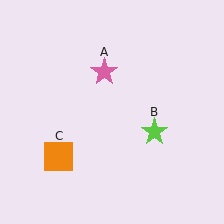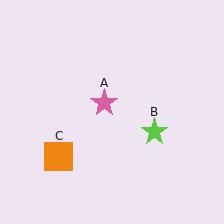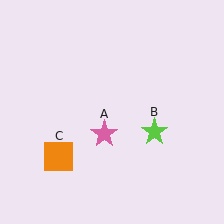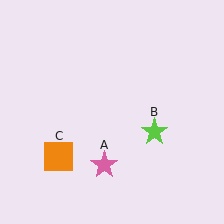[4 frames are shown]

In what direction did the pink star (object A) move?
The pink star (object A) moved down.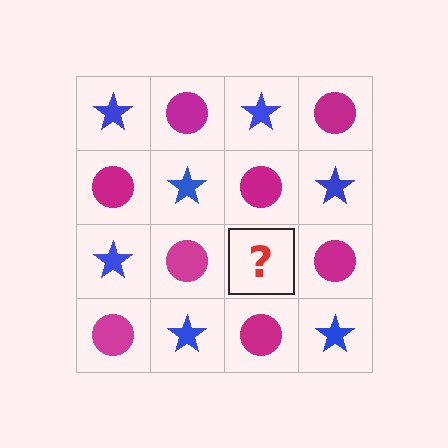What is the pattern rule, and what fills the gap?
The rule is that it alternates blue star and magenta circle in a checkerboard pattern. The gap should be filled with a blue star.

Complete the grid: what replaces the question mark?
The question mark should be replaced with a blue star.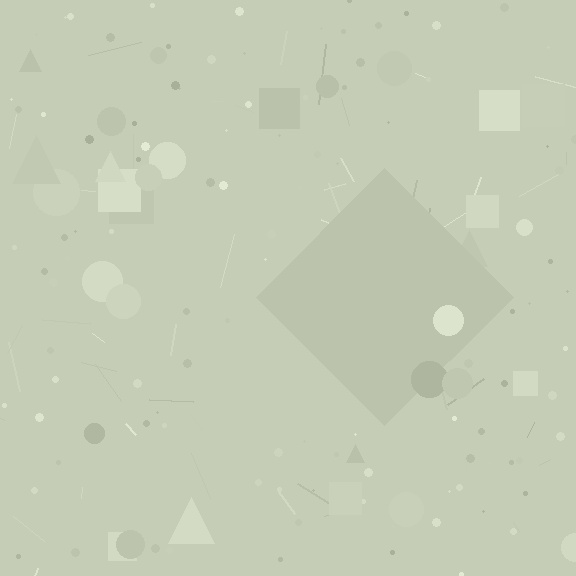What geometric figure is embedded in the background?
A diamond is embedded in the background.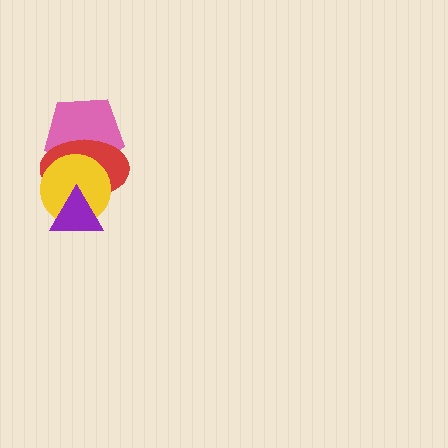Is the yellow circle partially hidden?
Yes, it is partially covered by another shape.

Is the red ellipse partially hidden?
Yes, it is partially covered by another shape.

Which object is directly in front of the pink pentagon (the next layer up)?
The red ellipse is directly in front of the pink pentagon.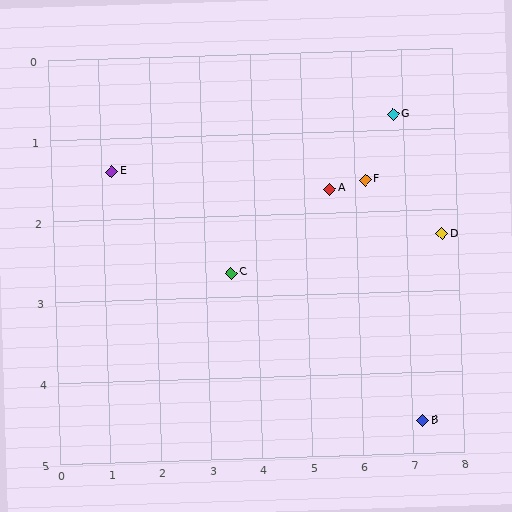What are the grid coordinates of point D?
Point D is at approximately (7.7, 2.3).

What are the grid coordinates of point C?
Point C is at approximately (3.5, 2.7).